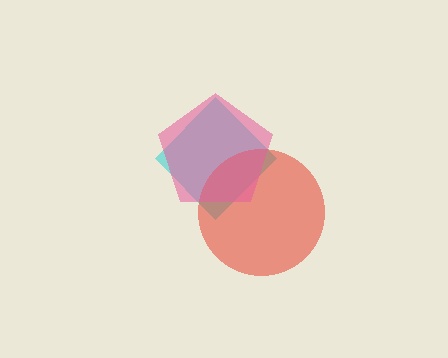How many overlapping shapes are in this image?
There are 3 overlapping shapes in the image.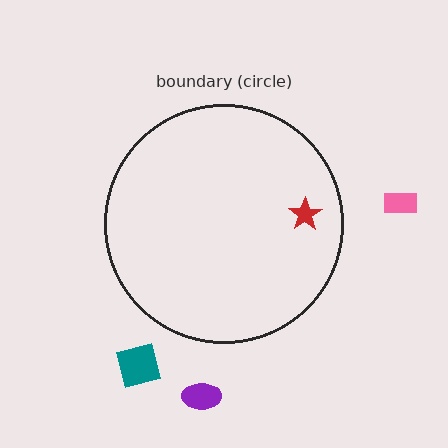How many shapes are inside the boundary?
1 inside, 3 outside.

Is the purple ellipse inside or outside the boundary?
Outside.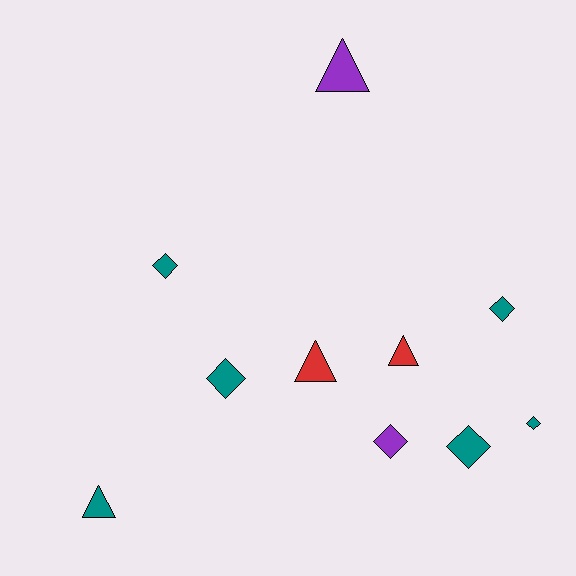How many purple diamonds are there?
There is 1 purple diamond.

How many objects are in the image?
There are 10 objects.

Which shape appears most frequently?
Diamond, with 6 objects.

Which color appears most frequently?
Teal, with 6 objects.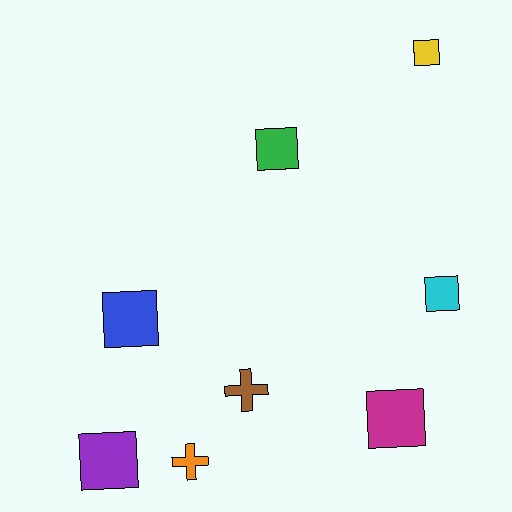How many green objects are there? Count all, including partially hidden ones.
There is 1 green object.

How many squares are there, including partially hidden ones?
There are 6 squares.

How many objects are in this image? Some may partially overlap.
There are 8 objects.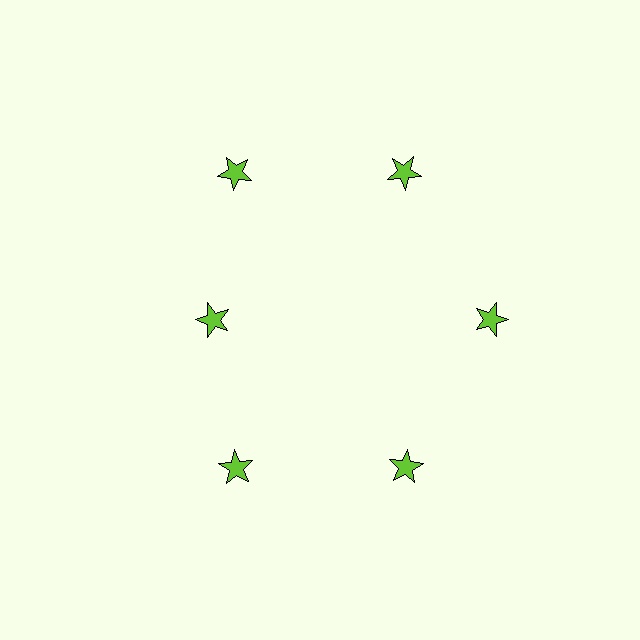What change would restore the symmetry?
The symmetry would be restored by moving it outward, back onto the ring so that all 6 stars sit at equal angles and equal distance from the center.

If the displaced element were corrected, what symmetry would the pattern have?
It would have 6-fold rotational symmetry — the pattern would map onto itself every 60 degrees.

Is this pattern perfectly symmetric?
No. The 6 lime stars are arranged in a ring, but one element near the 9 o'clock position is pulled inward toward the center, breaking the 6-fold rotational symmetry.